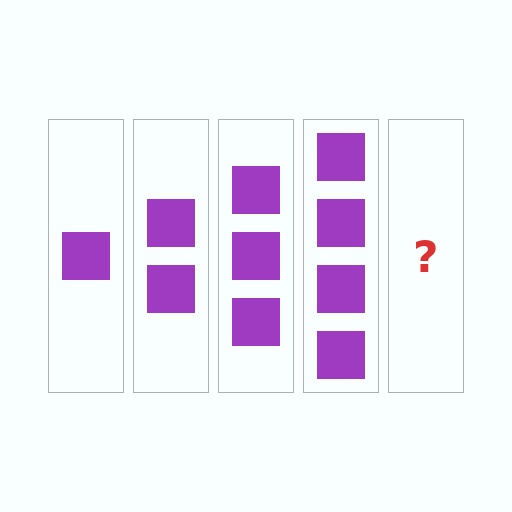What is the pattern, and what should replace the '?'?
The pattern is that each step adds one more square. The '?' should be 5 squares.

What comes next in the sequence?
The next element should be 5 squares.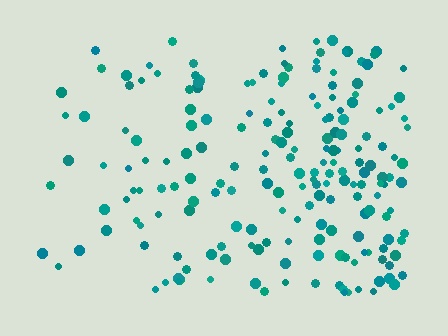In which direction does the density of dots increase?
From left to right, with the right side densest.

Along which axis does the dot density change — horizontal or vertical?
Horizontal.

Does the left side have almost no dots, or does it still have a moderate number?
Still a moderate number, just noticeably fewer than the right.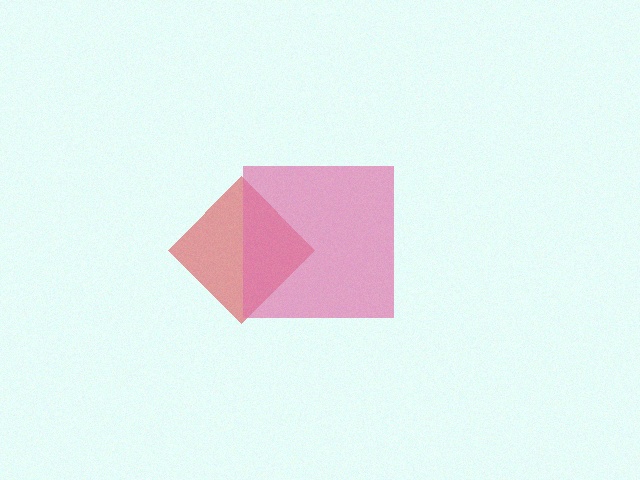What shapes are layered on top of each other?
The layered shapes are: a red diamond, a pink square.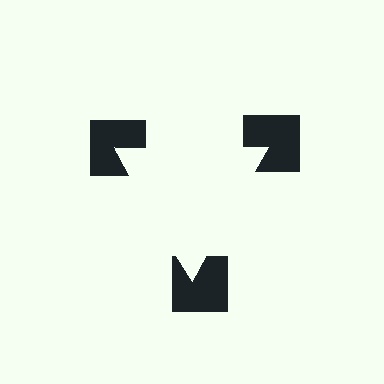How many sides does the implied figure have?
3 sides.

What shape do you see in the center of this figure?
An illusory triangle — its edges are inferred from the aligned wedge cuts in the notched squares, not physically drawn.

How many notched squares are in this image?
There are 3 — one at each vertex of the illusory triangle.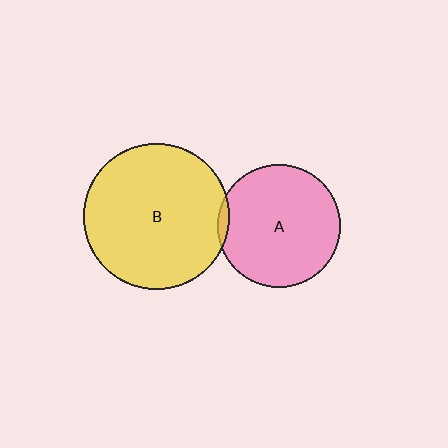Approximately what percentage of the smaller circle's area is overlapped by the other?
Approximately 5%.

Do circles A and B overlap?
Yes.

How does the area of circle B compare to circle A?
Approximately 1.4 times.